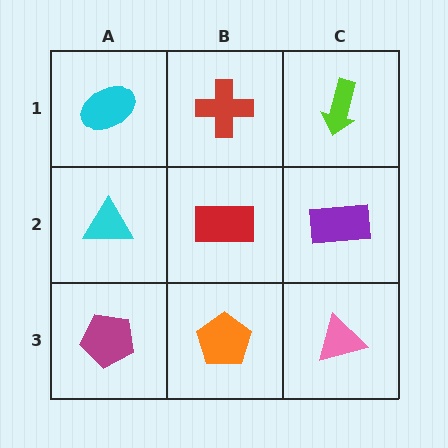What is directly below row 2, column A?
A magenta pentagon.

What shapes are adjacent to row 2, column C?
A lime arrow (row 1, column C), a pink triangle (row 3, column C), a red rectangle (row 2, column B).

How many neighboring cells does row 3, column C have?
2.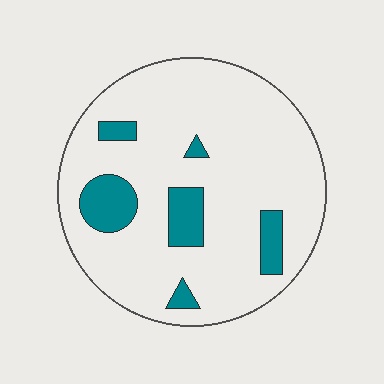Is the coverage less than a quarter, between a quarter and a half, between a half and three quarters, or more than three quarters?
Less than a quarter.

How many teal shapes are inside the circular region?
6.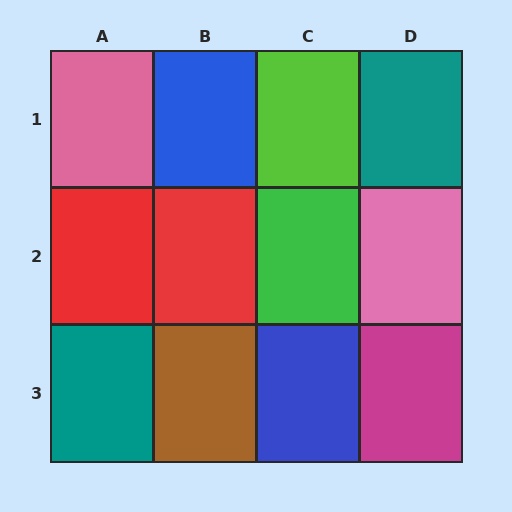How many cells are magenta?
1 cell is magenta.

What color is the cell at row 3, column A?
Teal.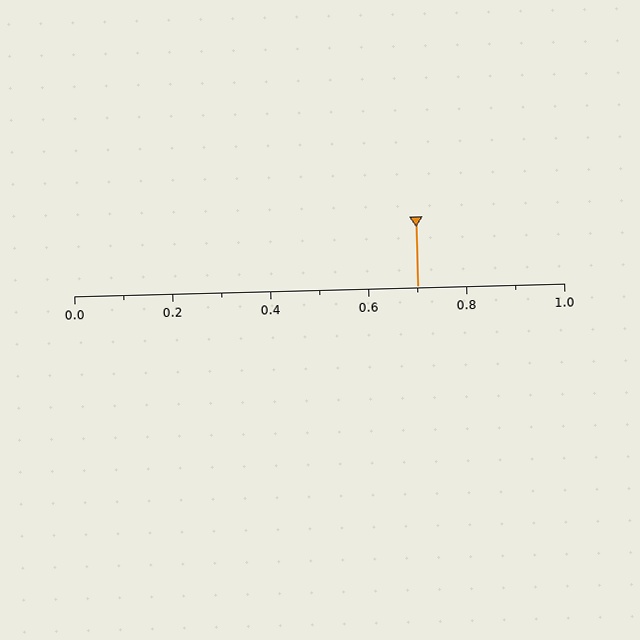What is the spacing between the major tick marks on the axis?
The major ticks are spaced 0.2 apart.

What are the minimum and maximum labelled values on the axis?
The axis runs from 0.0 to 1.0.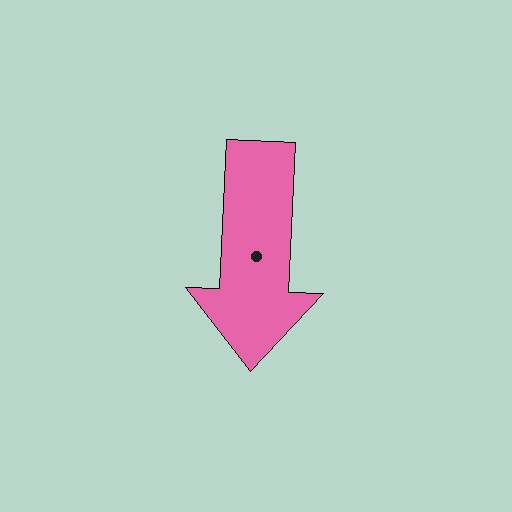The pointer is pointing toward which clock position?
Roughly 6 o'clock.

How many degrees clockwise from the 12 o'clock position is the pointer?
Approximately 183 degrees.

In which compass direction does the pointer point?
South.